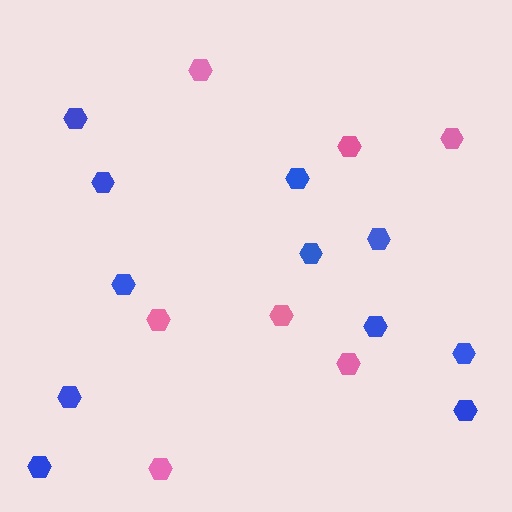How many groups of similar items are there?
There are 2 groups: one group of blue hexagons (11) and one group of pink hexagons (7).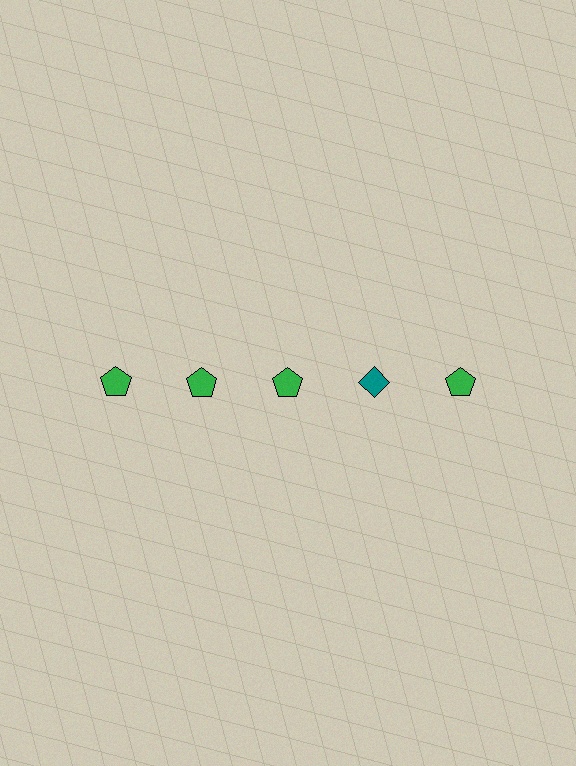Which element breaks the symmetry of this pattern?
The teal diamond in the top row, second from right column breaks the symmetry. All other shapes are green pentagons.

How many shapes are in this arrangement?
There are 5 shapes arranged in a grid pattern.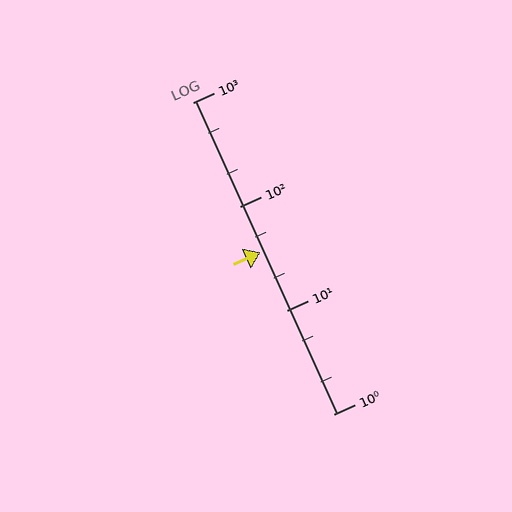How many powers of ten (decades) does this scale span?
The scale spans 3 decades, from 1 to 1000.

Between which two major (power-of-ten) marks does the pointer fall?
The pointer is between 10 and 100.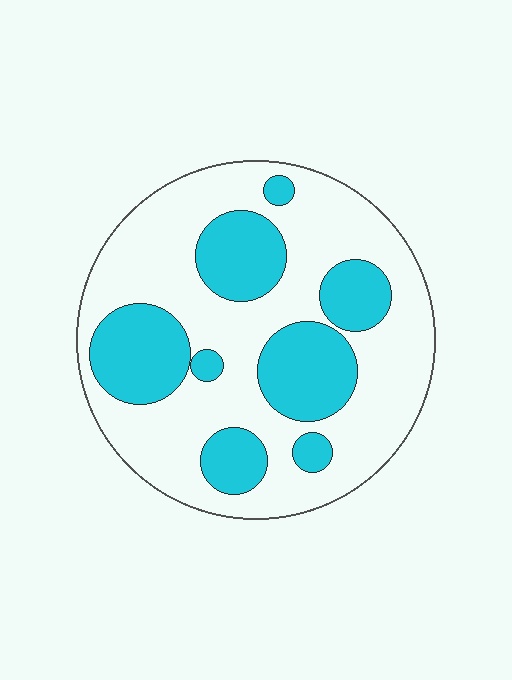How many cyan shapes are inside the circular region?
8.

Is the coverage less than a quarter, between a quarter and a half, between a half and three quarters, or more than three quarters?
Between a quarter and a half.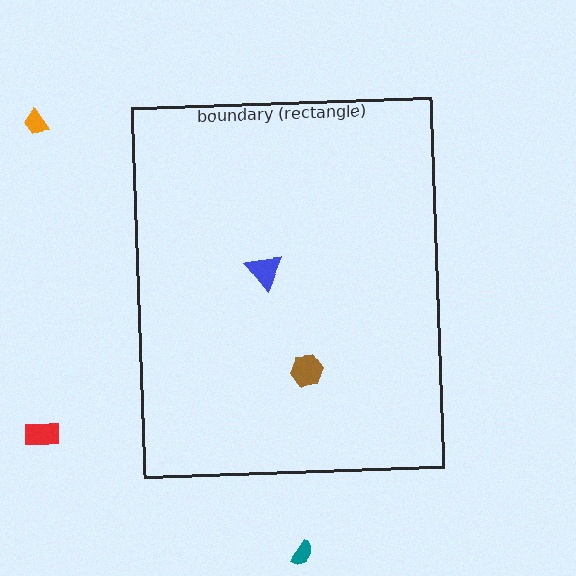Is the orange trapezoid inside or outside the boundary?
Outside.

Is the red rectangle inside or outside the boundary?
Outside.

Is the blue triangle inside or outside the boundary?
Inside.